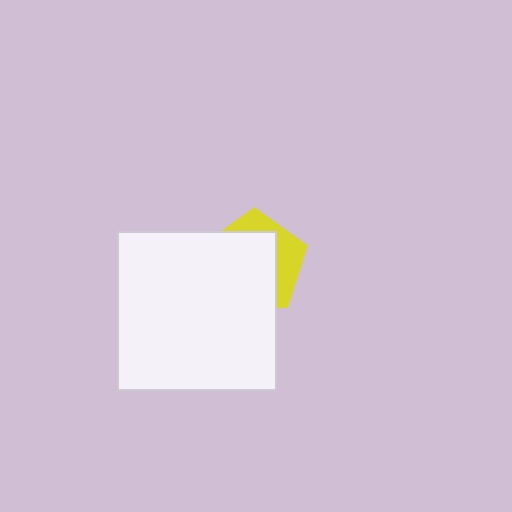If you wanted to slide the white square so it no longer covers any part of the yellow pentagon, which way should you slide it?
Slide it toward the lower-left — that is the most direct way to separate the two shapes.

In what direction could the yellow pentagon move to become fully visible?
The yellow pentagon could move toward the upper-right. That would shift it out from behind the white square entirely.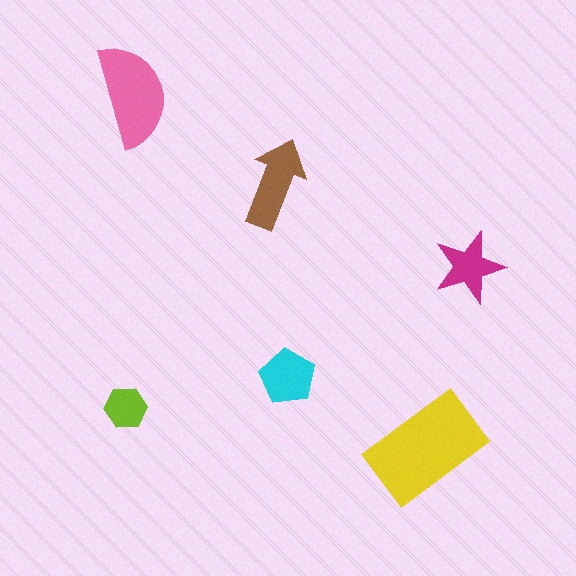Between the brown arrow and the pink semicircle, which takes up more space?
The pink semicircle.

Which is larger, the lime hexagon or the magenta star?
The magenta star.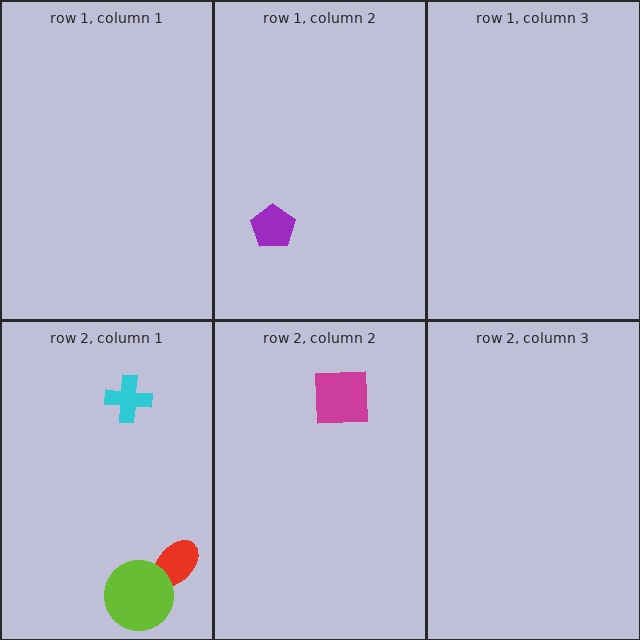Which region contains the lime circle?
The row 2, column 1 region.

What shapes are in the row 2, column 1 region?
The cyan cross, the red ellipse, the lime circle.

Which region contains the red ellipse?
The row 2, column 1 region.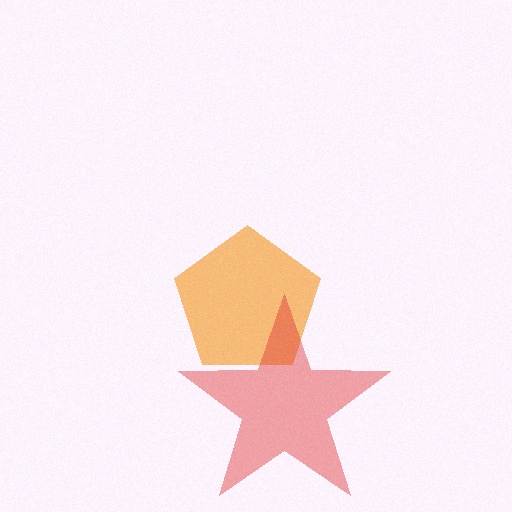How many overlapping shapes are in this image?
There are 2 overlapping shapes in the image.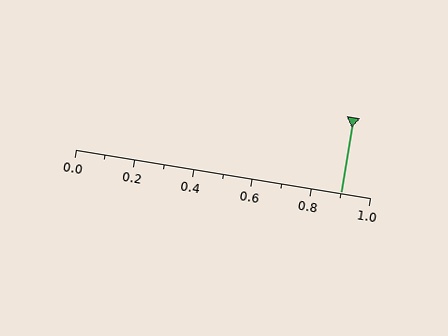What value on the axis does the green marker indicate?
The marker indicates approximately 0.9.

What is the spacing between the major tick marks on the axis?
The major ticks are spaced 0.2 apart.